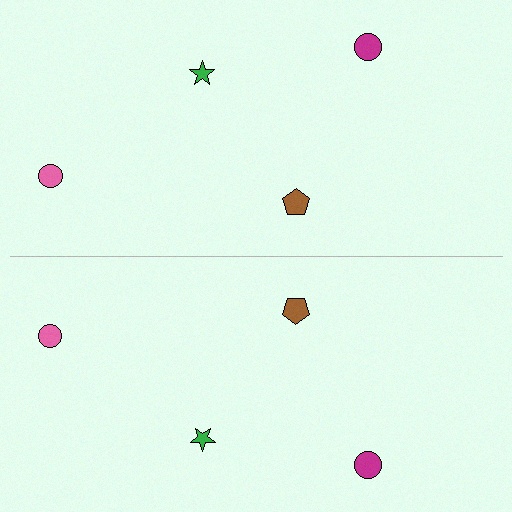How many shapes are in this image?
There are 8 shapes in this image.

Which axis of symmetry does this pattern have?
The pattern has a horizontal axis of symmetry running through the center of the image.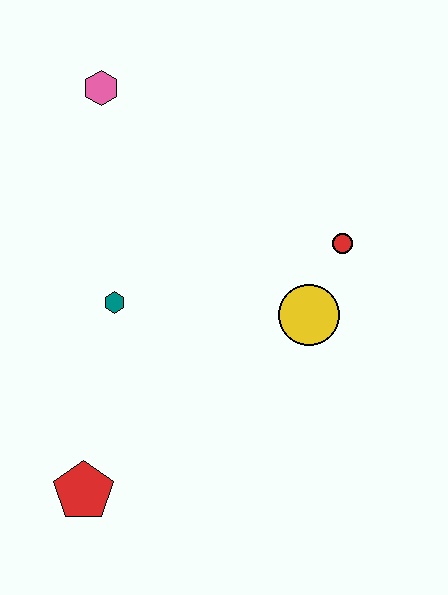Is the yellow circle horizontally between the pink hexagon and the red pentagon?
No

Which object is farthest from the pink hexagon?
The red pentagon is farthest from the pink hexagon.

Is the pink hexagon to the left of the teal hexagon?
Yes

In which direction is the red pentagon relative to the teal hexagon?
The red pentagon is below the teal hexagon.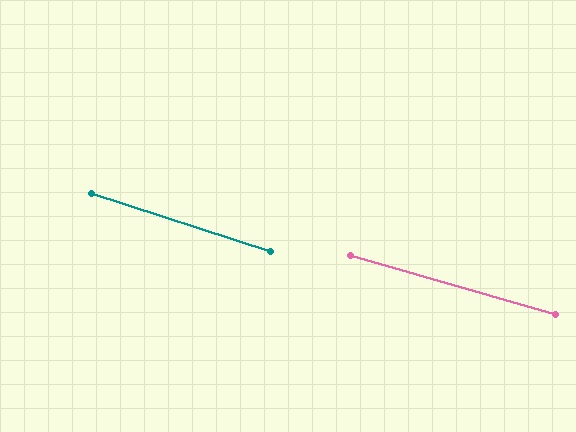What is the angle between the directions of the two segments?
Approximately 2 degrees.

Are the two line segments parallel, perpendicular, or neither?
Parallel — their directions differ by only 1.8°.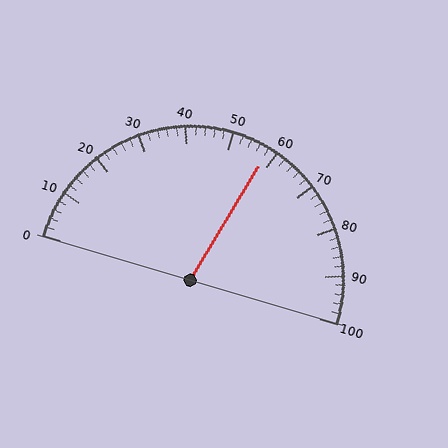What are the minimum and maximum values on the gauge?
The gauge ranges from 0 to 100.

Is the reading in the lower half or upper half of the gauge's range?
The reading is in the upper half of the range (0 to 100).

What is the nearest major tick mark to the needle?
The nearest major tick mark is 60.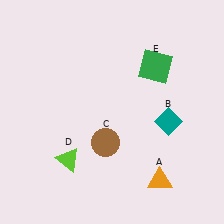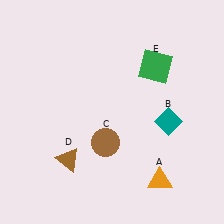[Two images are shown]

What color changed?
The triangle (D) changed from lime in Image 1 to brown in Image 2.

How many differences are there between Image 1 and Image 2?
There is 1 difference between the two images.